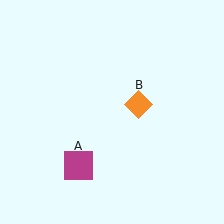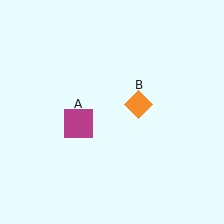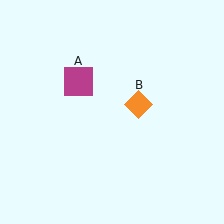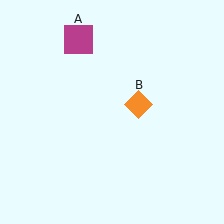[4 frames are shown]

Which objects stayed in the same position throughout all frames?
Orange diamond (object B) remained stationary.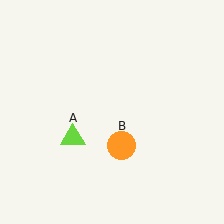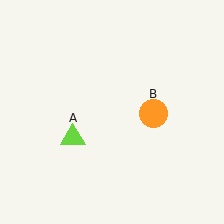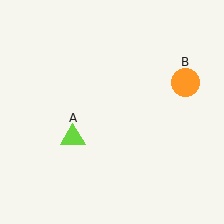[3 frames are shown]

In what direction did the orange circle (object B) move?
The orange circle (object B) moved up and to the right.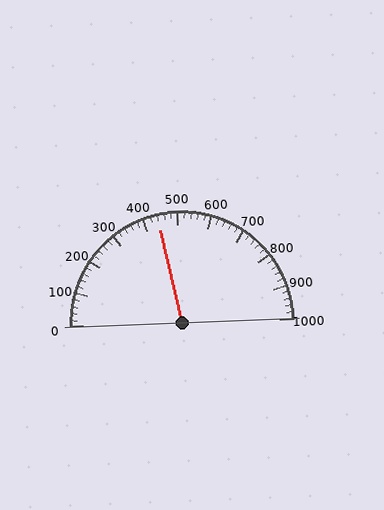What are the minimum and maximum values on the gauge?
The gauge ranges from 0 to 1000.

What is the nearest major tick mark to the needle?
The nearest major tick mark is 400.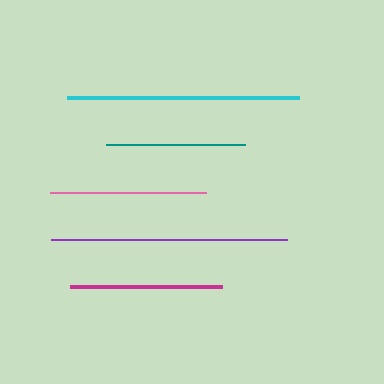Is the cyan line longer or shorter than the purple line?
The purple line is longer than the cyan line.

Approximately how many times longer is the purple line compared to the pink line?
The purple line is approximately 1.5 times the length of the pink line.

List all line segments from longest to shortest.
From longest to shortest: purple, cyan, pink, magenta, teal.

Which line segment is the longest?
The purple line is the longest at approximately 236 pixels.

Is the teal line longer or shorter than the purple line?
The purple line is longer than the teal line.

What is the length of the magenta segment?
The magenta segment is approximately 152 pixels long.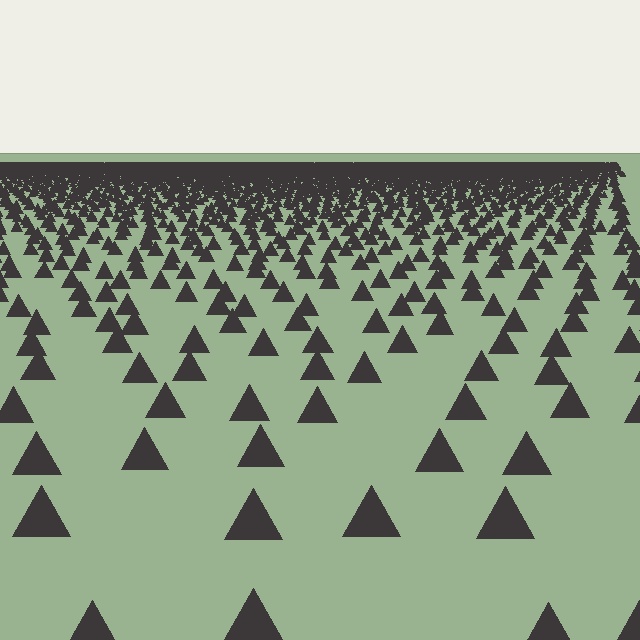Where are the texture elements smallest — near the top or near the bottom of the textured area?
Near the top.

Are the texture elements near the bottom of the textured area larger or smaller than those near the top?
Larger. Near the bottom, elements are closer to the viewer and appear at a bigger on-screen size.